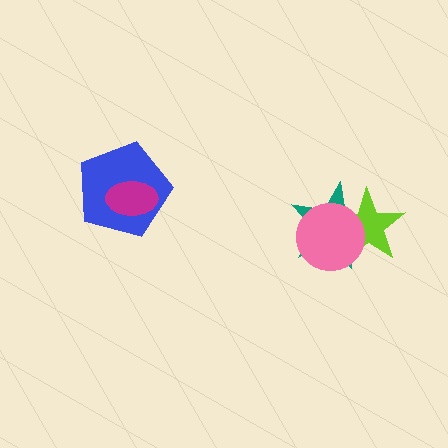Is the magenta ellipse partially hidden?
No, no other shape covers it.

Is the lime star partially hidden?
Yes, it is partially covered by another shape.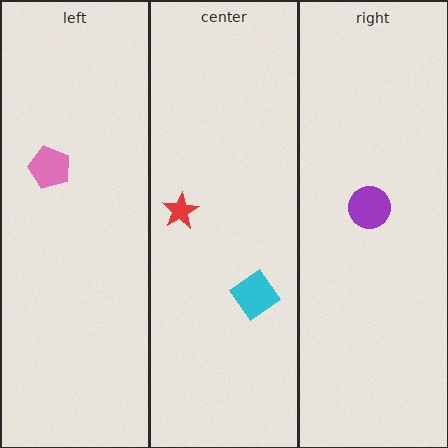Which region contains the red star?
The center region.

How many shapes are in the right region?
1.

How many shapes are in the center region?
2.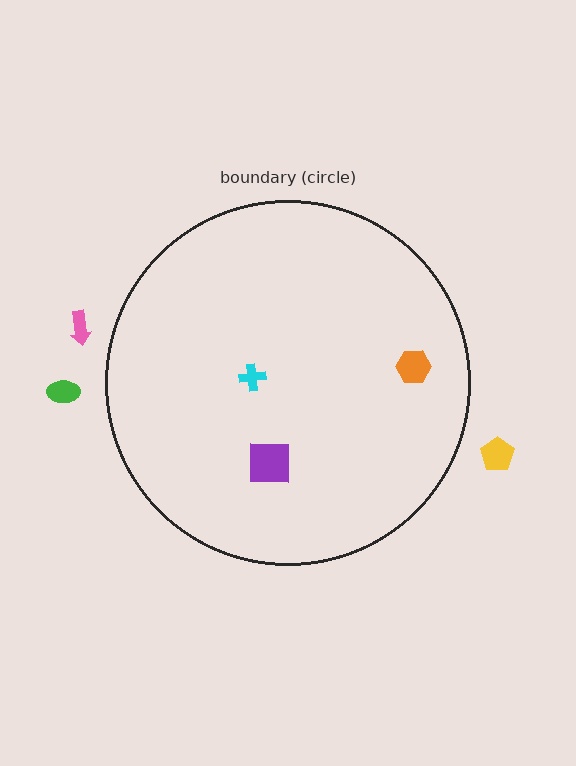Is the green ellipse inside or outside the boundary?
Outside.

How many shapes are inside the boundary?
3 inside, 3 outside.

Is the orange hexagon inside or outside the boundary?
Inside.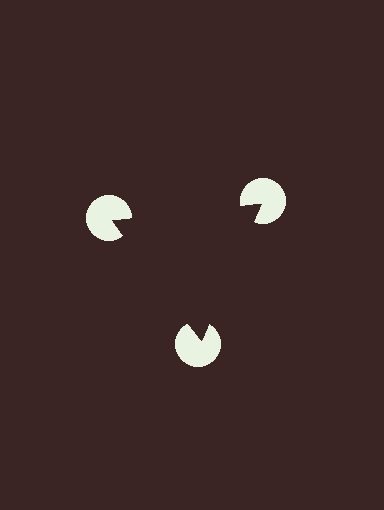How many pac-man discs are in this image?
There are 3 — one at each vertex of the illusory triangle.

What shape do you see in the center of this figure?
An illusory triangle — its edges are inferred from the aligned wedge cuts in the pac-man discs, not physically drawn.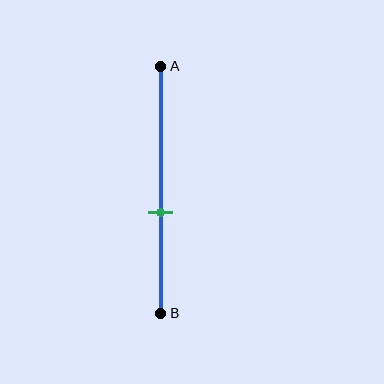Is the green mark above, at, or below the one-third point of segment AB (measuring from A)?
The green mark is below the one-third point of segment AB.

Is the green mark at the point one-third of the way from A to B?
No, the mark is at about 60% from A, not at the 33% one-third point.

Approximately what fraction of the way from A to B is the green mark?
The green mark is approximately 60% of the way from A to B.